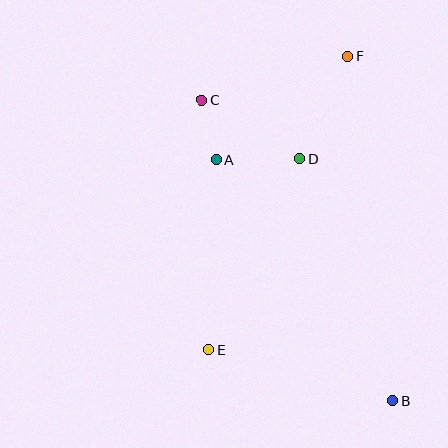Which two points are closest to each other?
Points A and C are closest to each other.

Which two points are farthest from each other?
Points B and C are farthest from each other.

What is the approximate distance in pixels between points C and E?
The distance between C and E is approximately 249 pixels.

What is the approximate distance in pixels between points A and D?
The distance between A and D is approximately 84 pixels.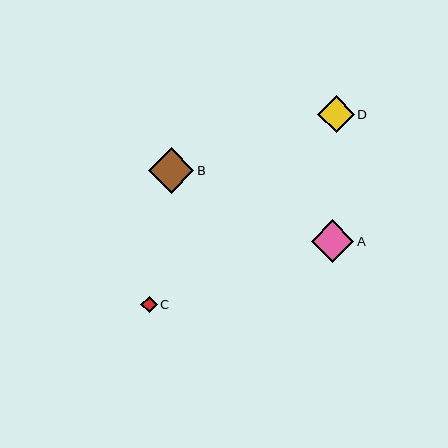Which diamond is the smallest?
Diamond C is the smallest with a size of approximately 16 pixels.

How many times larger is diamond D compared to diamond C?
Diamond D is approximately 2.2 times the size of diamond C.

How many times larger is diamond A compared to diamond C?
Diamond A is approximately 2.6 times the size of diamond C.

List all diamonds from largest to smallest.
From largest to smallest: B, A, D, C.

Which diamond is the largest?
Diamond B is the largest with a size of approximately 45 pixels.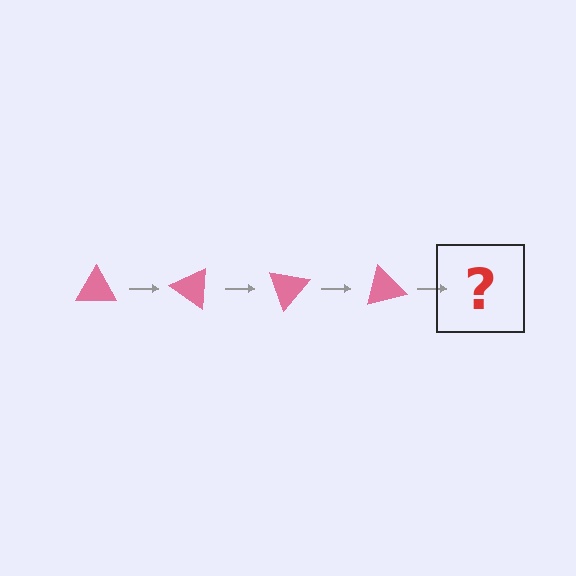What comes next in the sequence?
The next element should be a pink triangle rotated 140 degrees.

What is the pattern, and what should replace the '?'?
The pattern is that the triangle rotates 35 degrees each step. The '?' should be a pink triangle rotated 140 degrees.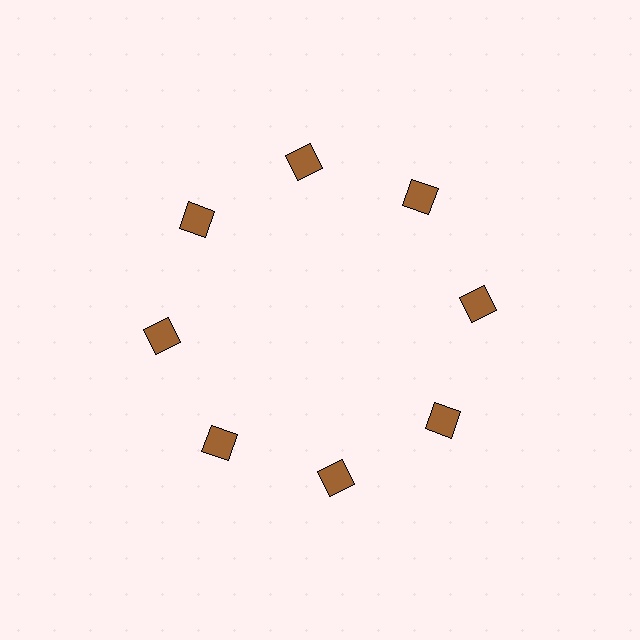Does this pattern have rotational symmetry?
Yes, this pattern has 8-fold rotational symmetry. It looks the same after rotating 45 degrees around the center.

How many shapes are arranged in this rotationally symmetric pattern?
There are 8 shapes, arranged in 8 groups of 1.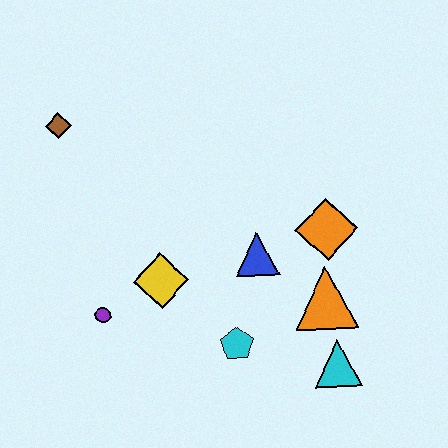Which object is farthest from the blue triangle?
The brown diamond is farthest from the blue triangle.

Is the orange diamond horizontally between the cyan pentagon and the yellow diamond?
No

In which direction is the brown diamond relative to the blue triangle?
The brown diamond is to the left of the blue triangle.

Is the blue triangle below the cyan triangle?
No